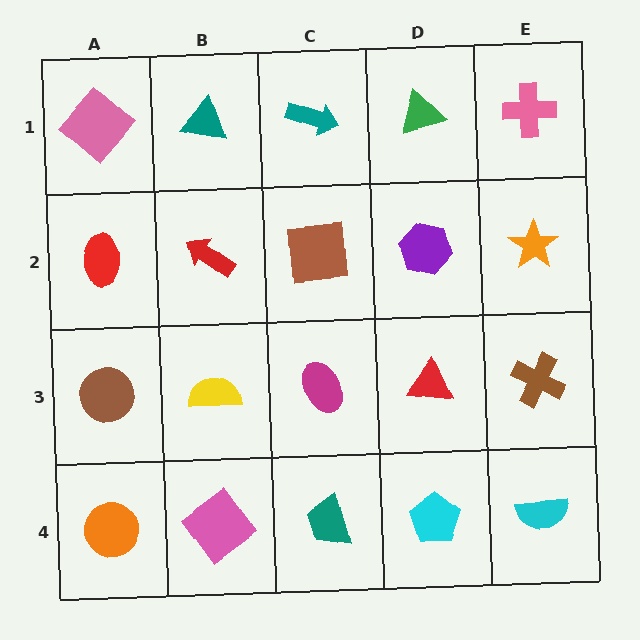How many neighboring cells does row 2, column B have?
4.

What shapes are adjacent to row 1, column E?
An orange star (row 2, column E), a green triangle (row 1, column D).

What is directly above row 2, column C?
A teal arrow.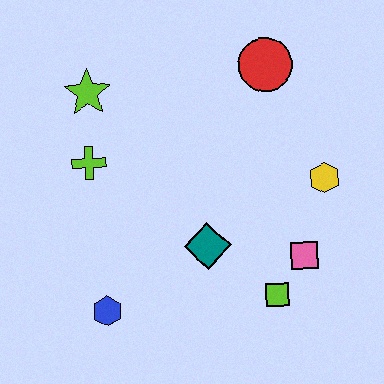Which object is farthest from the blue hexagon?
The red circle is farthest from the blue hexagon.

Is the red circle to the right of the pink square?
No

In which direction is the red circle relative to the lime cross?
The red circle is to the right of the lime cross.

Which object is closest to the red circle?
The yellow hexagon is closest to the red circle.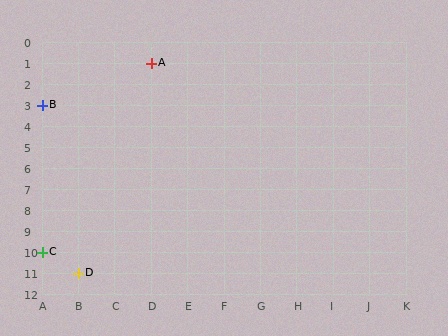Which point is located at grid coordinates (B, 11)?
Point D is at (B, 11).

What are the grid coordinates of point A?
Point A is at grid coordinates (D, 1).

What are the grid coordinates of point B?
Point B is at grid coordinates (A, 3).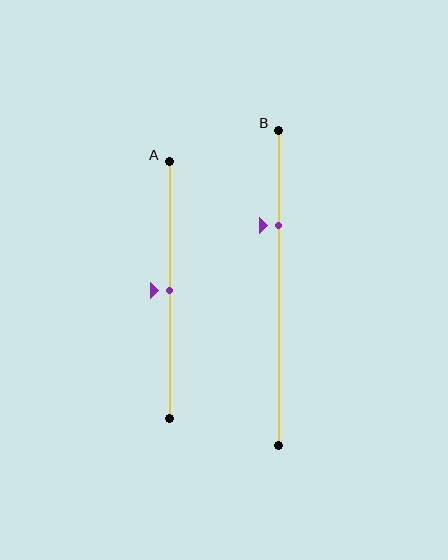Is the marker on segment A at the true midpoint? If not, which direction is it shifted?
Yes, the marker on segment A is at the true midpoint.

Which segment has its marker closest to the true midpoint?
Segment A has its marker closest to the true midpoint.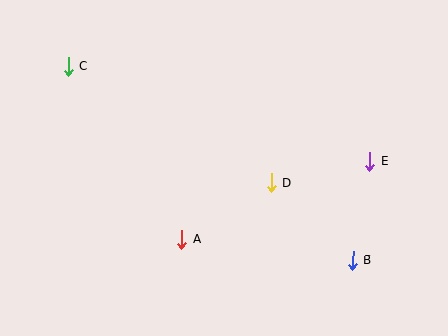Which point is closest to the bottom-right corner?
Point B is closest to the bottom-right corner.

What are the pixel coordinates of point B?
Point B is at (353, 260).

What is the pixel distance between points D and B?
The distance between D and B is 112 pixels.